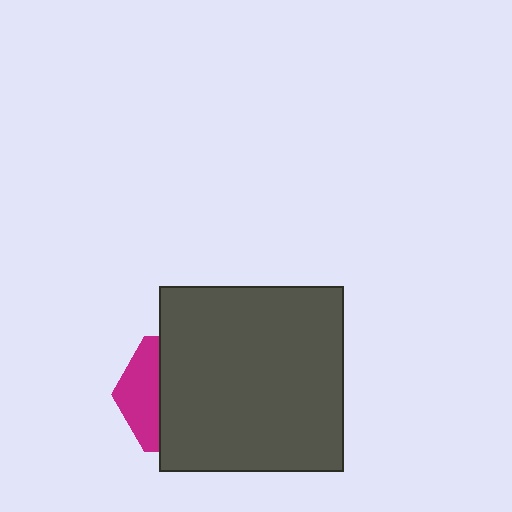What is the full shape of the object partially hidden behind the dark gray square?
The partially hidden object is a magenta hexagon.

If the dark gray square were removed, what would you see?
You would see the complete magenta hexagon.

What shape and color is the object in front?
The object in front is a dark gray square.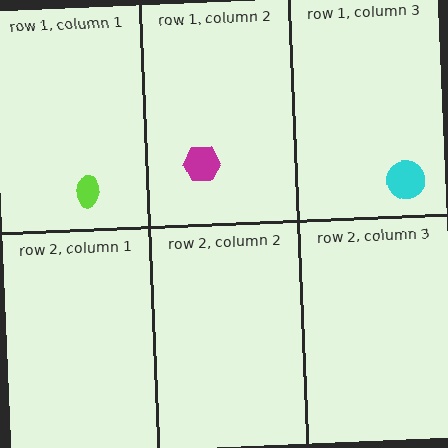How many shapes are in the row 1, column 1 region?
1.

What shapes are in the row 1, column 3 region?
The cyan circle.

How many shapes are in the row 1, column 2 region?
1.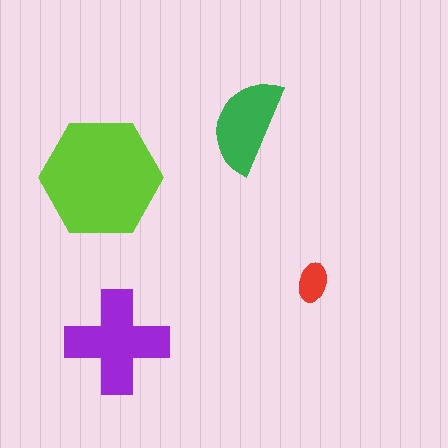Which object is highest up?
The green semicircle is topmost.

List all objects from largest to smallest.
The lime hexagon, the purple cross, the green semicircle, the red ellipse.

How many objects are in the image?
There are 4 objects in the image.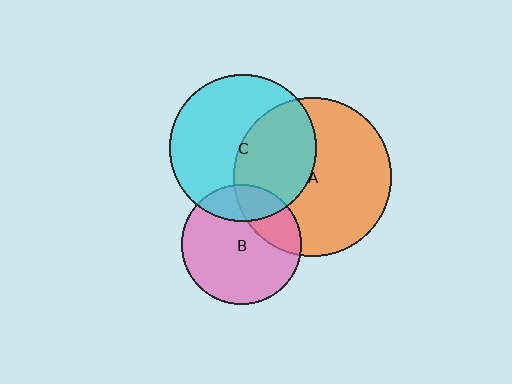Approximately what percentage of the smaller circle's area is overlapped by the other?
Approximately 20%.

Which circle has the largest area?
Circle A (orange).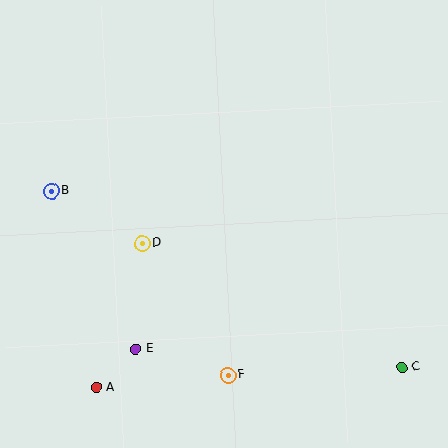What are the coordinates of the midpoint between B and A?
The midpoint between B and A is at (74, 289).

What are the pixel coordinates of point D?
Point D is at (142, 244).